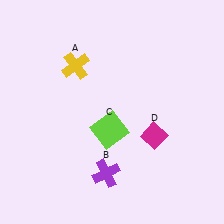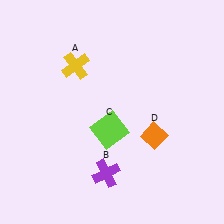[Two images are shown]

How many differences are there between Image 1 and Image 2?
There is 1 difference between the two images.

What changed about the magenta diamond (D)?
In Image 1, D is magenta. In Image 2, it changed to orange.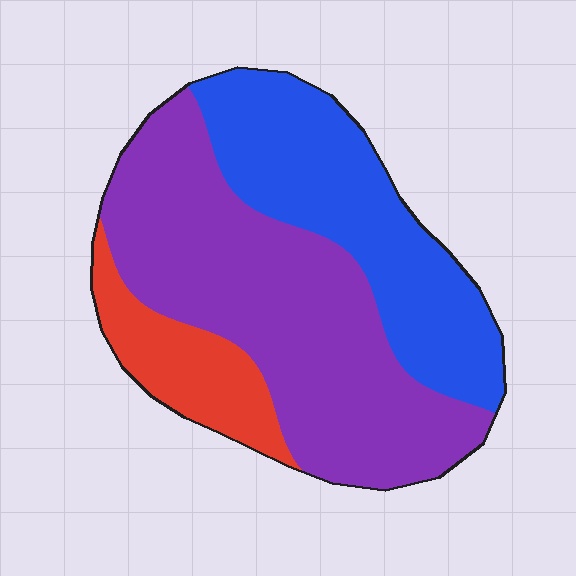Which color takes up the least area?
Red, at roughly 15%.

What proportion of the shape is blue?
Blue takes up between a quarter and a half of the shape.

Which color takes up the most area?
Purple, at roughly 50%.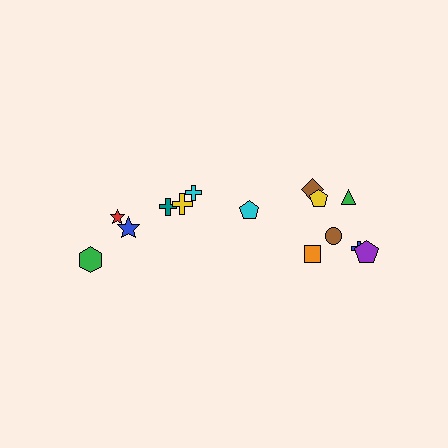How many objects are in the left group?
There are 6 objects.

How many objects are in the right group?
There are 8 objects.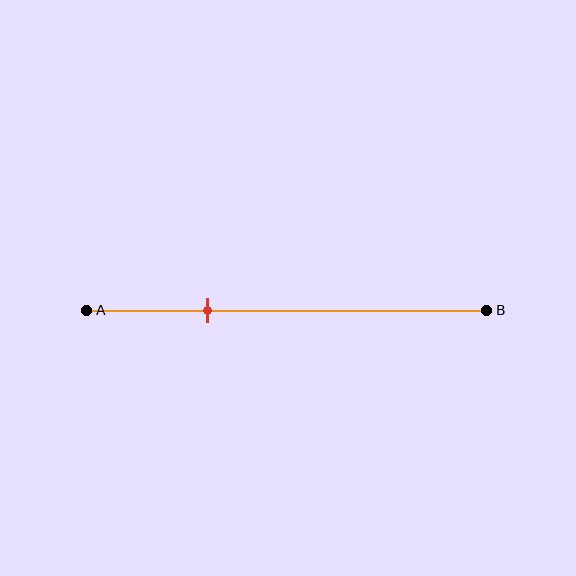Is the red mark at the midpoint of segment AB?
No, the mark is at about 30% from A, not at the 50% midpoint.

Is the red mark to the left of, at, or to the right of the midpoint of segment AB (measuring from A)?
The red mark is to the left of the midpoint of segment AB.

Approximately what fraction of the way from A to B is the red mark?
The red mark is approximately 30% of the way from A to B.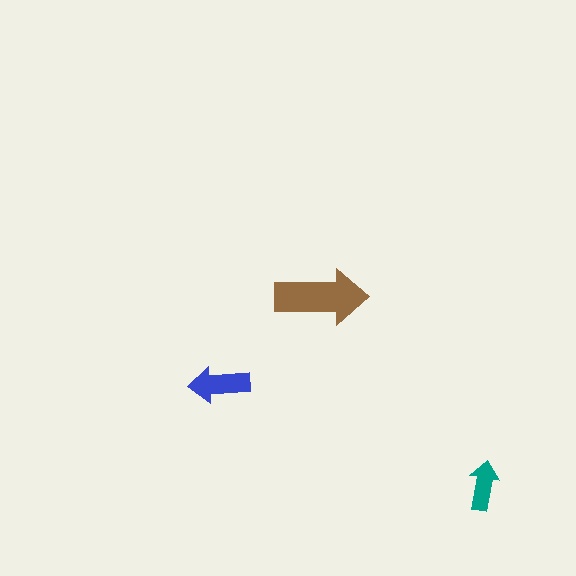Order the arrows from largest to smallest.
the brown one, the blue one, the teal one.